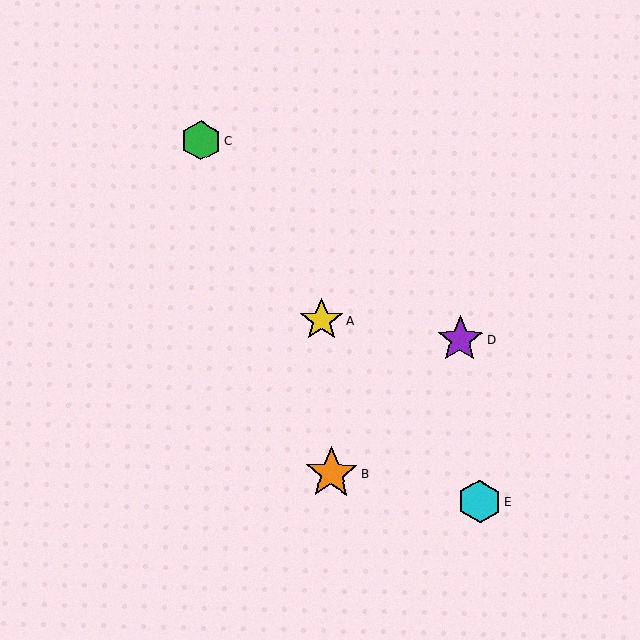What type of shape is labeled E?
Shape E is a cyan hexagon.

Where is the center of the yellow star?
The center of the yellow star is at (321, 320).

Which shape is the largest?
The orange star (labeled B) is the largest.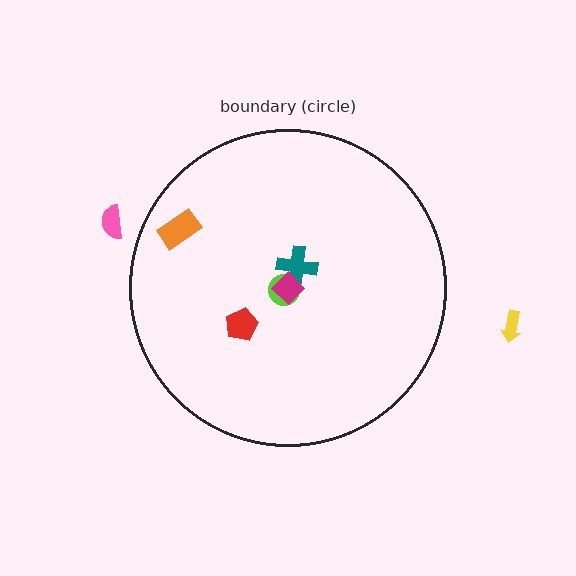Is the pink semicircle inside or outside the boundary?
Outside.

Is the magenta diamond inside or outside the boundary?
Inside.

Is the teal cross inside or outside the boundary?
Inside.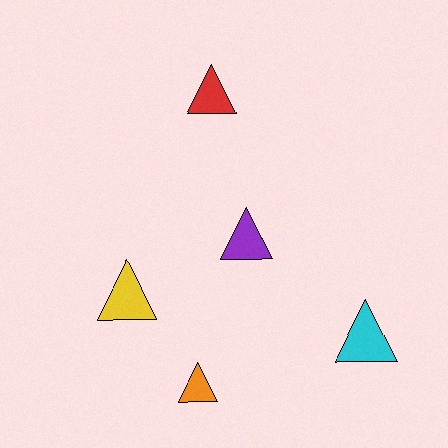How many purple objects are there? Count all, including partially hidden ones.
There is 1 purple object.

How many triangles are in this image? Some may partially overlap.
There are 5 triangles.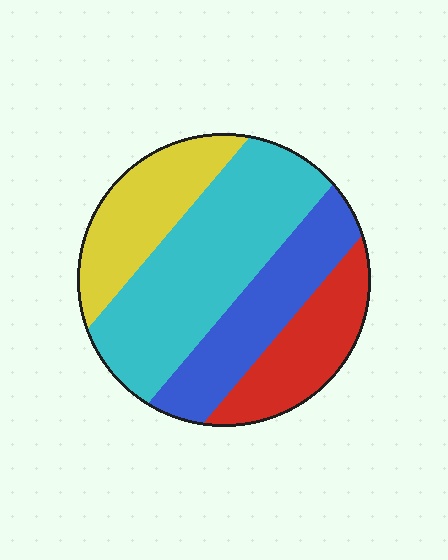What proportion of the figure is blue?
Blue covers 22% of the figure.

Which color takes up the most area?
Cyan, at roughly 40%.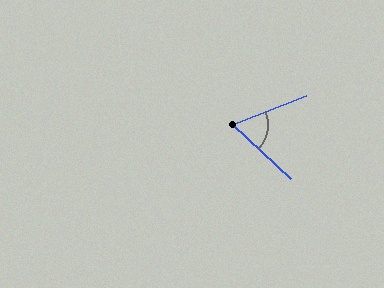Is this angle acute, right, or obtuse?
It is acute.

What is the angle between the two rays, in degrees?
Approximately 65 degrees.